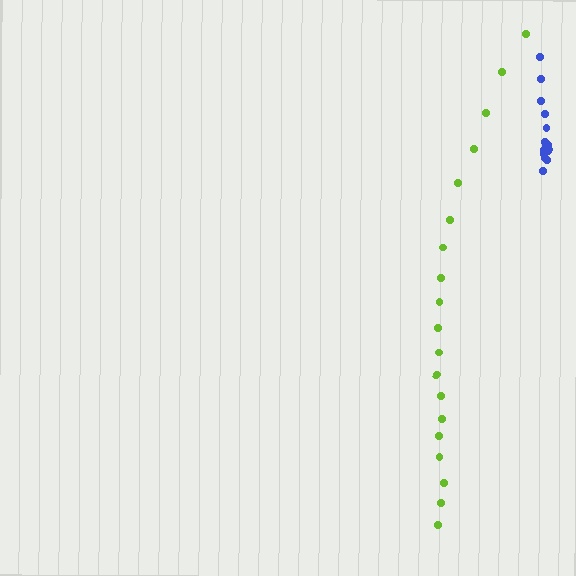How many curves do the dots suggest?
There are 2 distinct paths.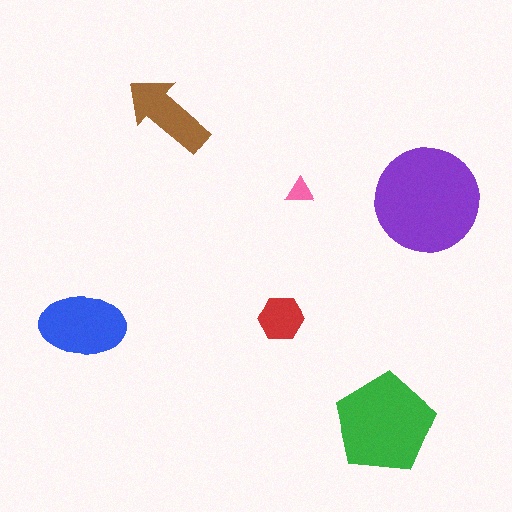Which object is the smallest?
The pink triangle.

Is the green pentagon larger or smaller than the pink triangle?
Larger.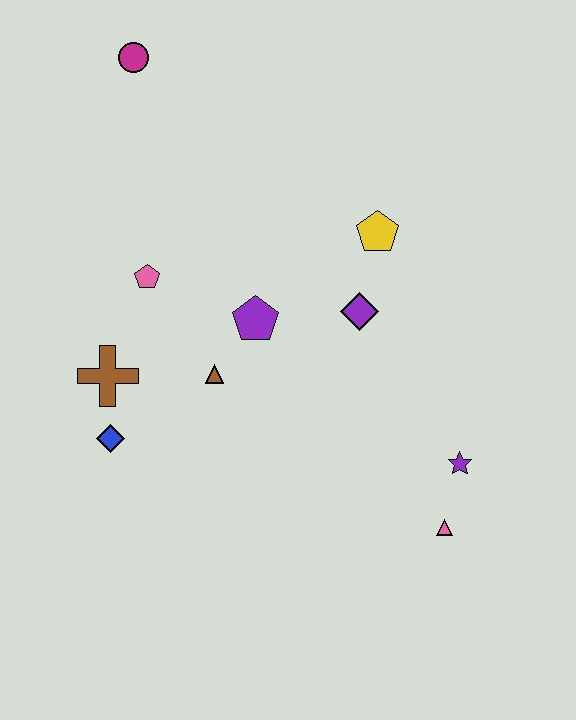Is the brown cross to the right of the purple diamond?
No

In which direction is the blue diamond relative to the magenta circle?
The blue diamond is below the magenta circle.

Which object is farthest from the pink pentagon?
The pink triangle is farthest from the pink pentagon.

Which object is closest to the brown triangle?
The purple pentagon is closest to the brown triangle.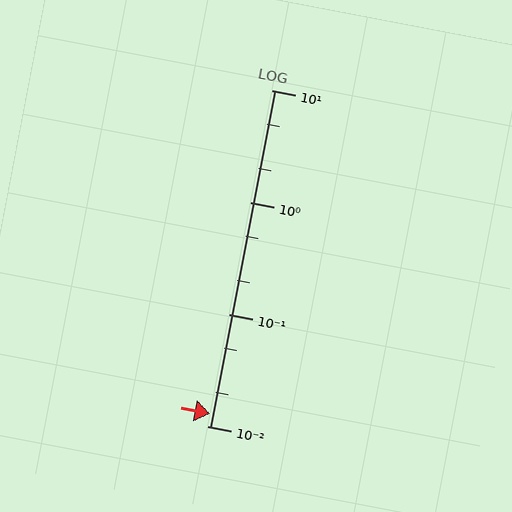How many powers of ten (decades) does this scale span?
The scale spans 3 decades, from 0.01 to 10.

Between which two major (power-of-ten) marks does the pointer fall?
The pointer is between 0.01 and 0.1.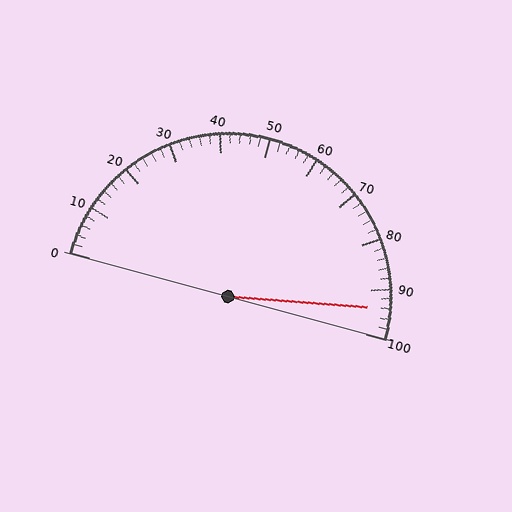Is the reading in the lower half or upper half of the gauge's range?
The reading is in the upper half of the range (0 to 100).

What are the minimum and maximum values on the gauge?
The gauge ranges from 0 to 100.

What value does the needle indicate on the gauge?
The needle indicates approximately 94.